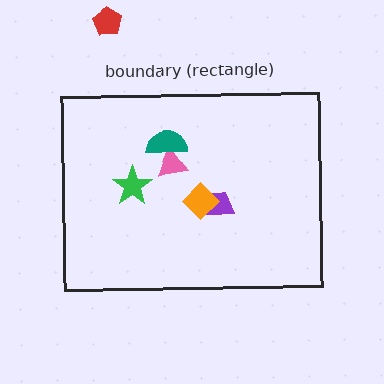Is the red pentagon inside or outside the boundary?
Outside.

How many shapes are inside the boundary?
5 inside, 1 outside.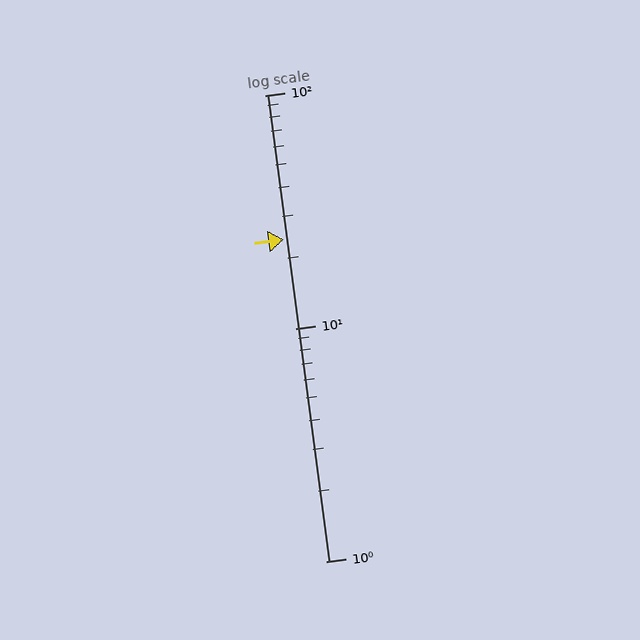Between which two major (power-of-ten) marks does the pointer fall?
The pointer is between 10 and 100.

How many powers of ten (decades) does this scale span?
The scale spans 2 decades, from 1 to 100.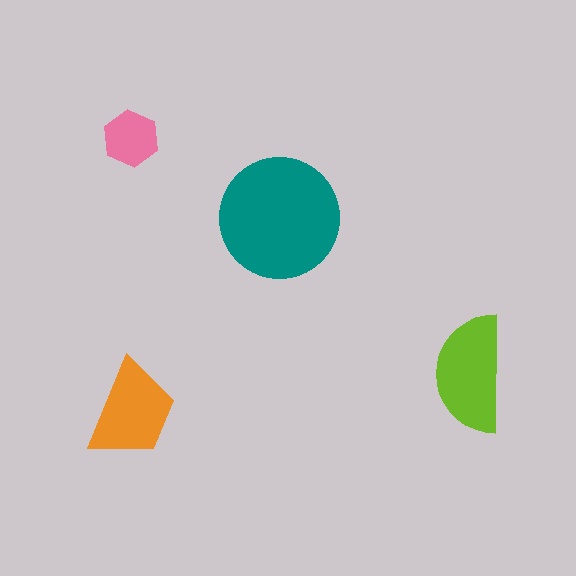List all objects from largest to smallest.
The teal circle, the lime semicircle, the orange trapezoid, the pink hexagon.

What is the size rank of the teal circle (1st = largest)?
1st.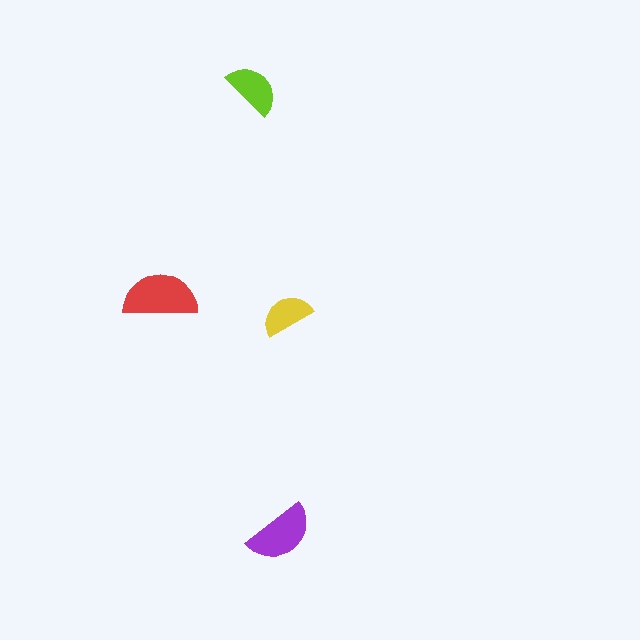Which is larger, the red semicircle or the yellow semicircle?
The red one.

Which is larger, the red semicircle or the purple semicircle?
The red one.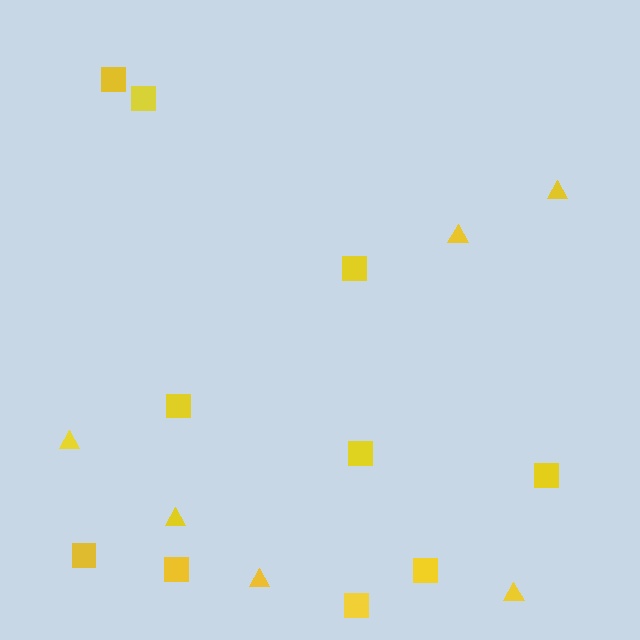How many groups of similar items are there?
There are 2 groups: one group of squares (10) and one group of triangles (6).